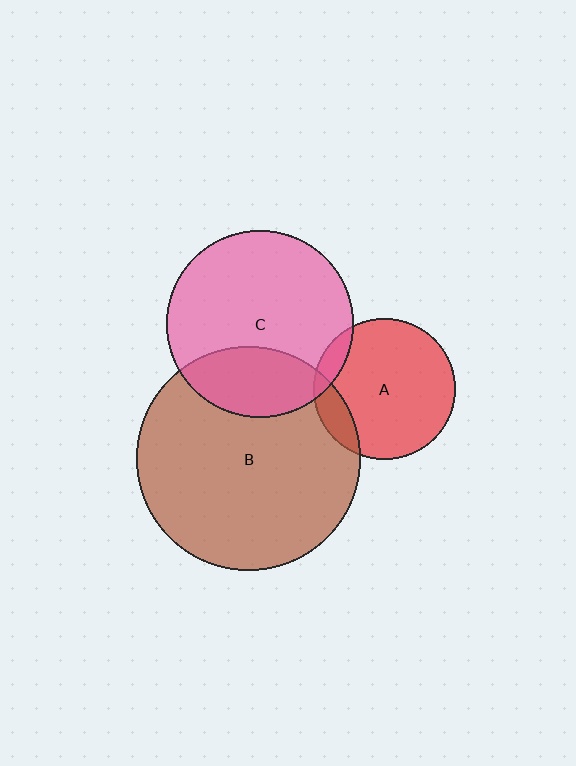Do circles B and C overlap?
Yes.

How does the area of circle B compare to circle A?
Approximately 2.5 times.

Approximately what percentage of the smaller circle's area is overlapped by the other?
Approximately 25%.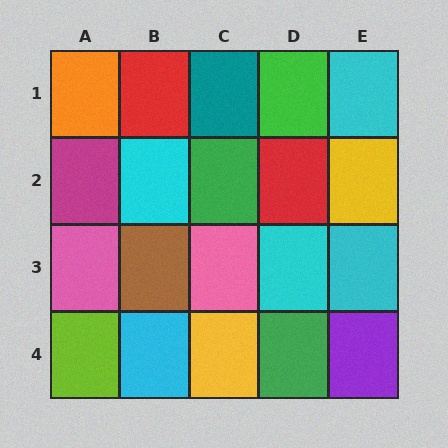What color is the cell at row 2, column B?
Cyan.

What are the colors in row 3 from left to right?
Pink, brown, pink, cyan, cyan.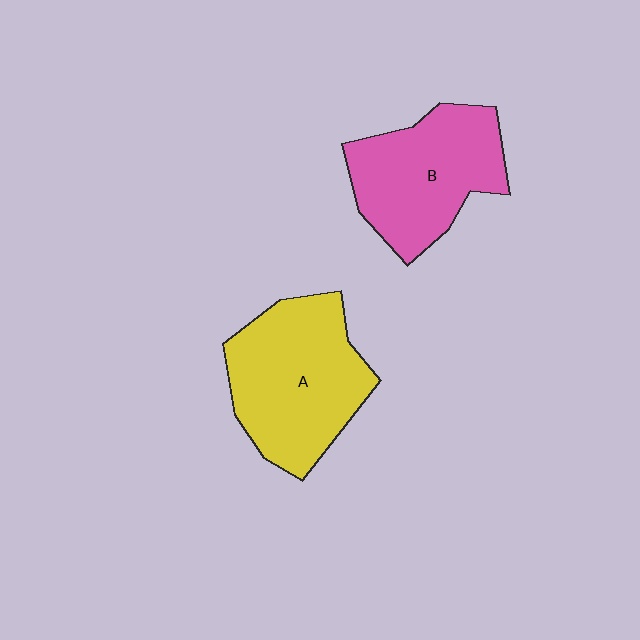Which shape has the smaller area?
Shape B (pink).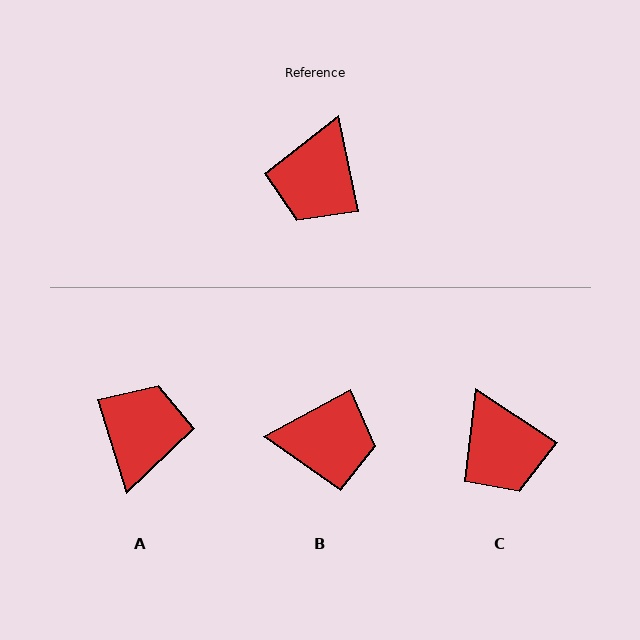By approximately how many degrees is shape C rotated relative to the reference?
Approximately 45 degrees counter-clockwise.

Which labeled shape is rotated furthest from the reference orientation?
A, about 175 degrees away.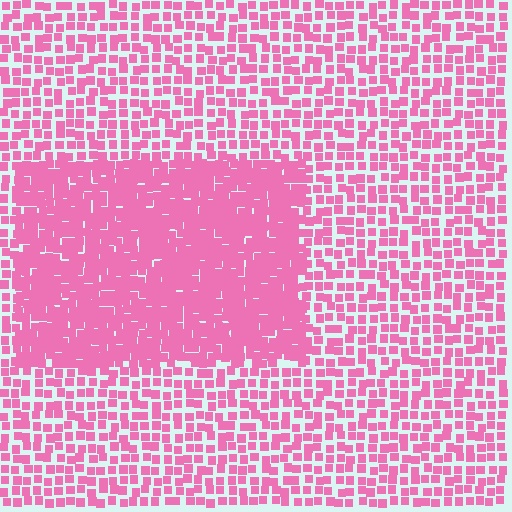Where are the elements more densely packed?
The elements are more densely packed inside the rectangle boundary.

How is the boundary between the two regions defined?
The boundary is defined by a change in element density (approximately 2.0x ratio). All elements are the same color, size, and shape.